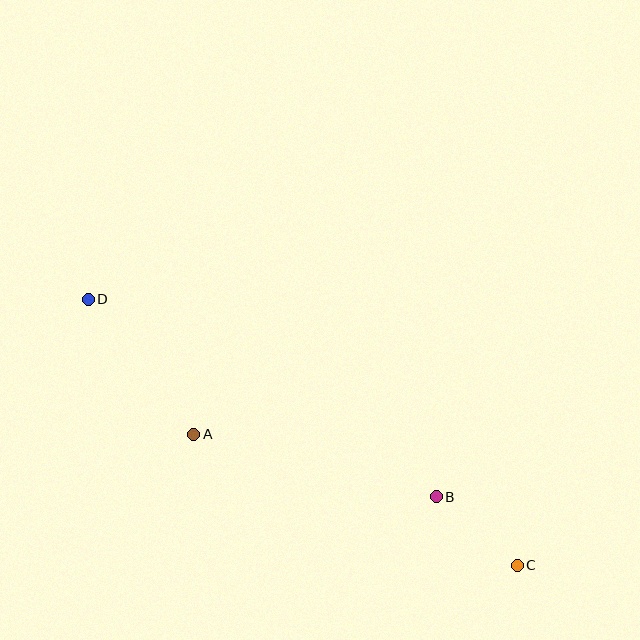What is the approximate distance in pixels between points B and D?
The distance between B and D is approximately 400 pixels.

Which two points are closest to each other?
Points B and C are closest to each other.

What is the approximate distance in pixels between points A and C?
The distance between A and C is approximately 349 pixels.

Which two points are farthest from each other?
Points C and D are farthest from each other.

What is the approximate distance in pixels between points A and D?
The distance between A and D is approximately 171 pixels.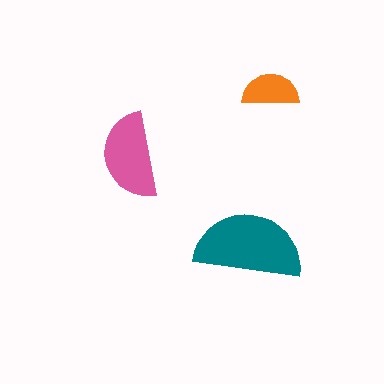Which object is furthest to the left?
The pink semicircle is leftmost.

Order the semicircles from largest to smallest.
the teal one, the pink one, the orange one.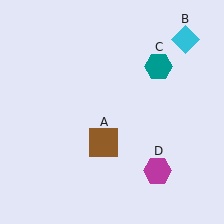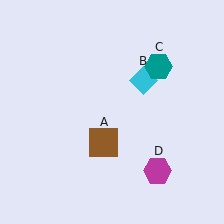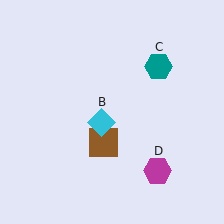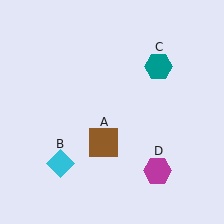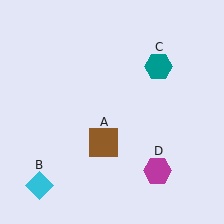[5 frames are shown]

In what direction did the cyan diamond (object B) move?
The cyan diamond (object B) moved down and to the left.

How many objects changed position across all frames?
1 object changed position: cyan diamond (object B).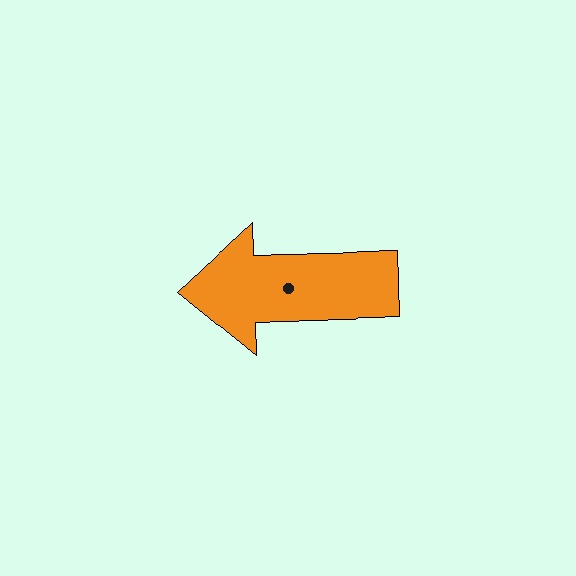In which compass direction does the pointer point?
West.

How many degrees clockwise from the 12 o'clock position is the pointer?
Approximately 268 degrees.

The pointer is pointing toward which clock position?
Roughly 9 o'clock.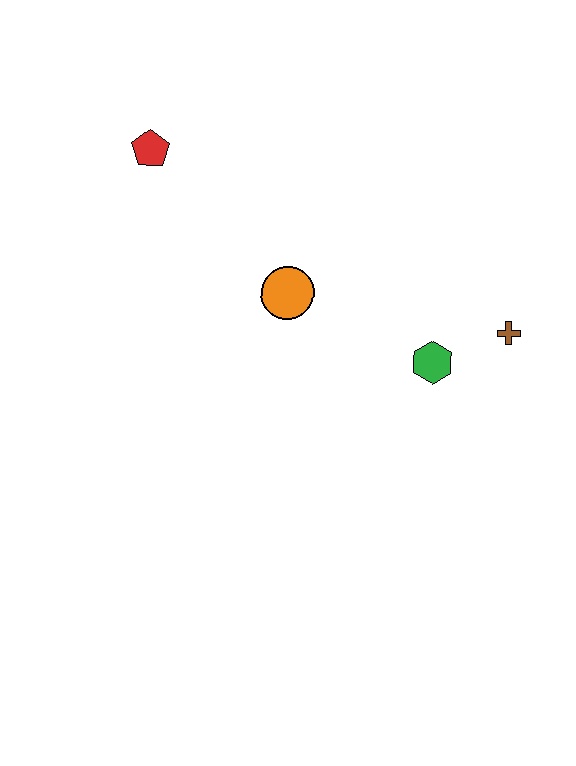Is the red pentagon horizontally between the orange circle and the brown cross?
No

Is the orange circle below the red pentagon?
Yes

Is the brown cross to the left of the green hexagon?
No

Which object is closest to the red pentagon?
The orange circle is closest to the red pentagon.